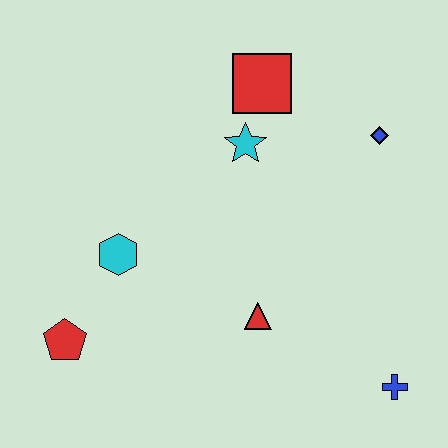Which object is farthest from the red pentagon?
The blue diamond is farthest from the red pentagon.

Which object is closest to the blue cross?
The red triangle is closest to the blue cross.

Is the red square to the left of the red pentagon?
No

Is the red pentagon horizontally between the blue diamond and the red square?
No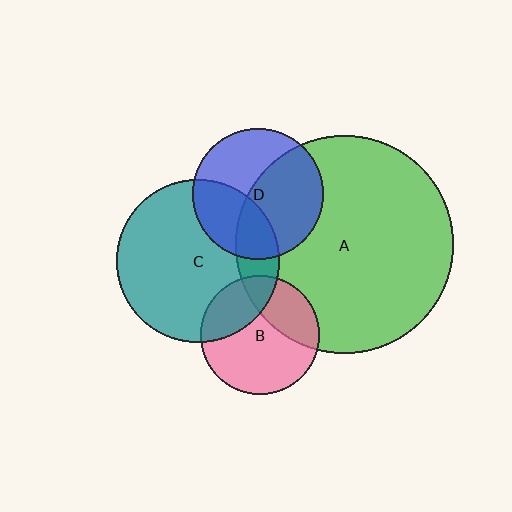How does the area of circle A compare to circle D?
Approximately 2.8 times.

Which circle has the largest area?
Circle A (green).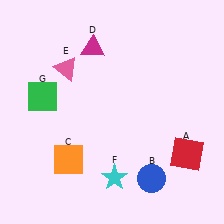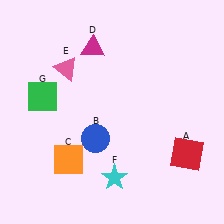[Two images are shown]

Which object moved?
The blue circle (B) moved left.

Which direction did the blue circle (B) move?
The blue circle (B) moved left.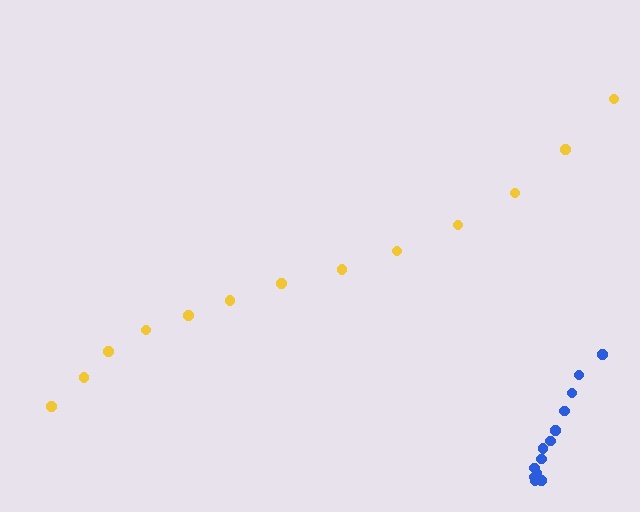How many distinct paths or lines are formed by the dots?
There are 2 distinct paths.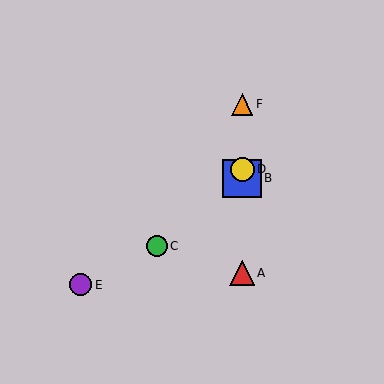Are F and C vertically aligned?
No, F is at x≈242 and C is at x≈157.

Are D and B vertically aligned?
Yes, both are at x≈242.